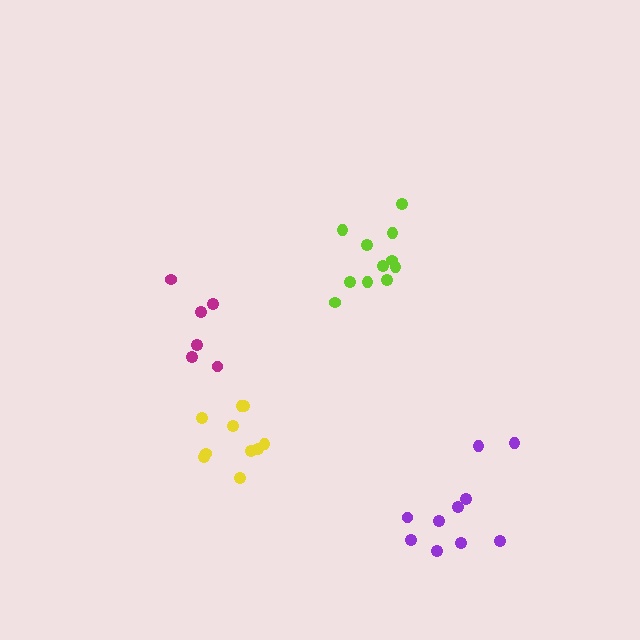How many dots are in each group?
Group 1: 6 dots, Group 2: 10 dots, Group 3: 10 dots, Group 4: 11 dots (37 total).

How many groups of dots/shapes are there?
There are 4 groups.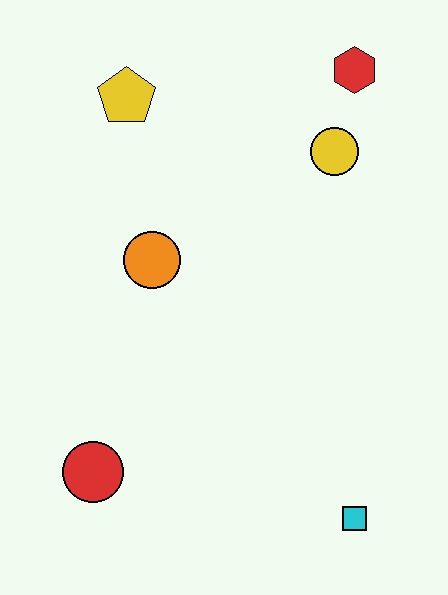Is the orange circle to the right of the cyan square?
No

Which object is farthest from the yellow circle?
The red circle is farthest from the yellow circle.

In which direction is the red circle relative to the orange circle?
The red circle is below the orange circle.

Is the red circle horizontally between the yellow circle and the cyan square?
No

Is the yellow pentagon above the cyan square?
Yes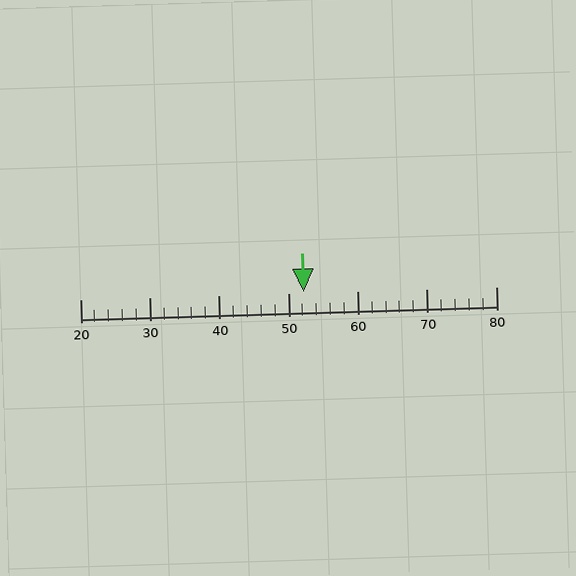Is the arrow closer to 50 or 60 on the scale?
The arrow is closer to 50.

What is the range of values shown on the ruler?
The ruler shows values from 20 to 80.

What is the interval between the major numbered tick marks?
The major tick marks are spaced 10 units apart.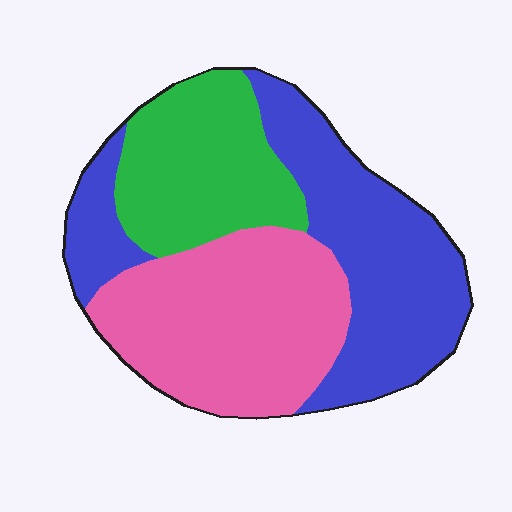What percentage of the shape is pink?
Pink covers about 35% of the shape.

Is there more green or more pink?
Pink.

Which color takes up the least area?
Green, at roughly 25%.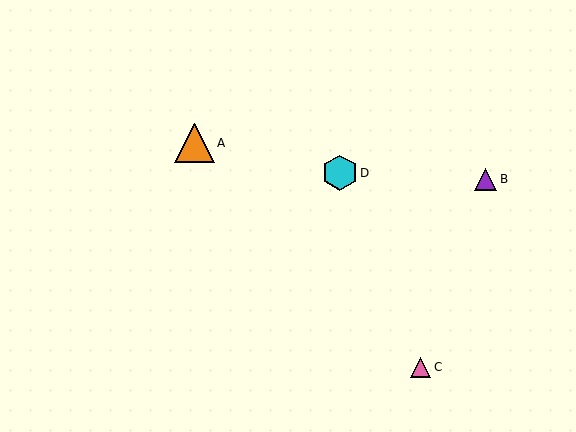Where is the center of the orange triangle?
The center of the orange triangle is at (194, 143).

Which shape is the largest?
The orange triangle (labeled A) is the largest.